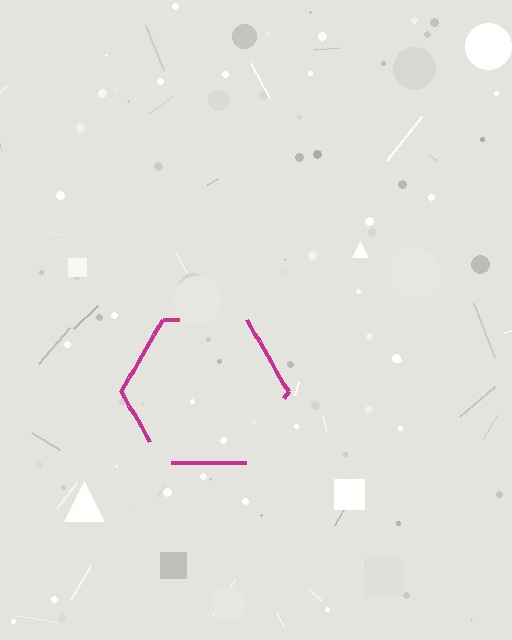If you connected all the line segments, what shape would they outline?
They would outline a hexagon.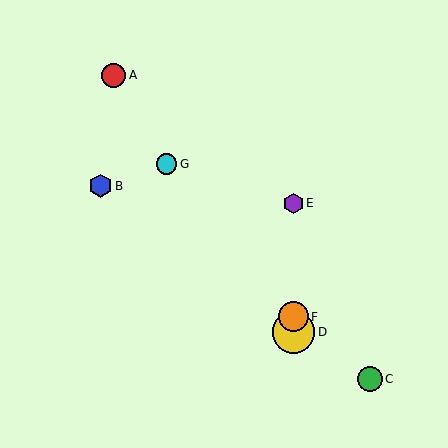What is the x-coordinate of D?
Object D is at x≈293.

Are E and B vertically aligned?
No, E is at x≈293 and B is at x≈100.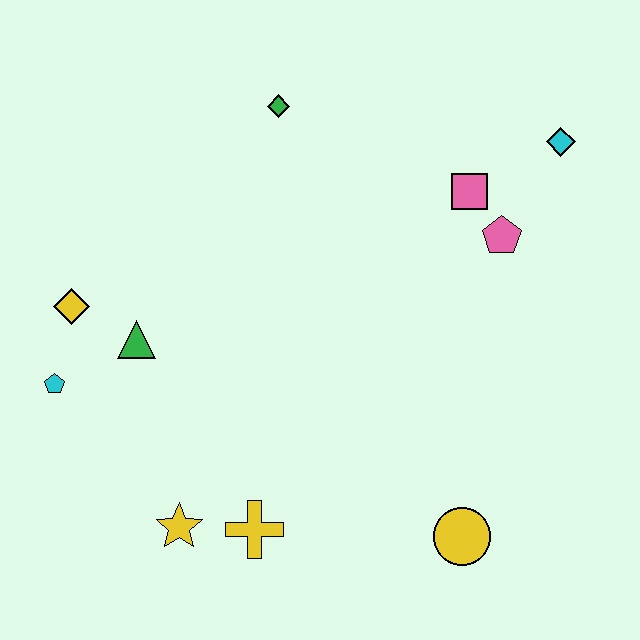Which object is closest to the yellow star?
The yellow cross is closest to the yellow star.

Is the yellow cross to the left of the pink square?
Yes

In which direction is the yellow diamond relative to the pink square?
The yellow diamond is to the left of the pink square.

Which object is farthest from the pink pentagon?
The cyan pentagon is farthest from the pink pentagon.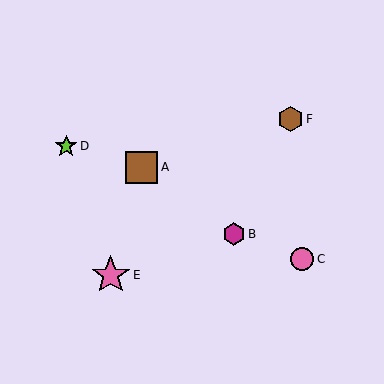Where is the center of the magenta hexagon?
The center of the magenta hexagon is at (234, 234).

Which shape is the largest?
The pink star (labeled E) is the largest.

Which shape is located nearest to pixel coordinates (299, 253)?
The pink circle (labeled C) at (302, 259) is nearest to that location.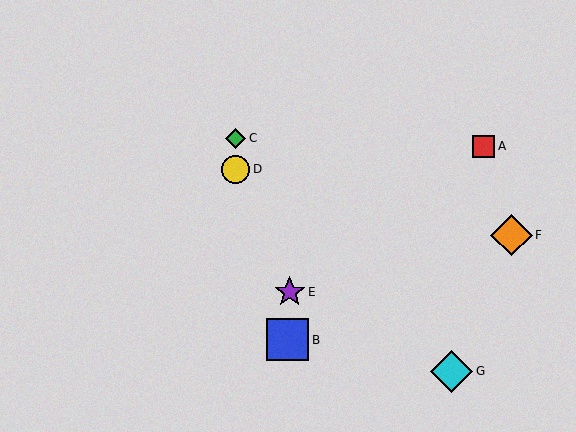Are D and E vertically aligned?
No, D is at x≈236 and E is at x≈290.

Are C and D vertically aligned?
Yes, both are at x≈236.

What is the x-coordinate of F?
Object F is at x≈511.